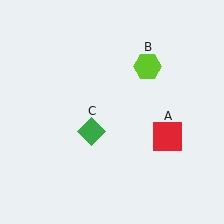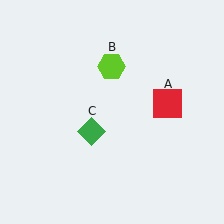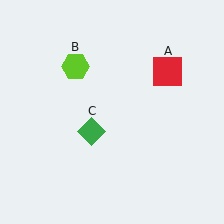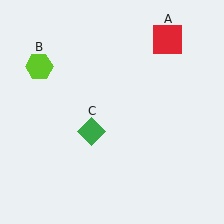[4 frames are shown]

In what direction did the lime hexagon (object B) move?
The lime hexagon (object B) moved left.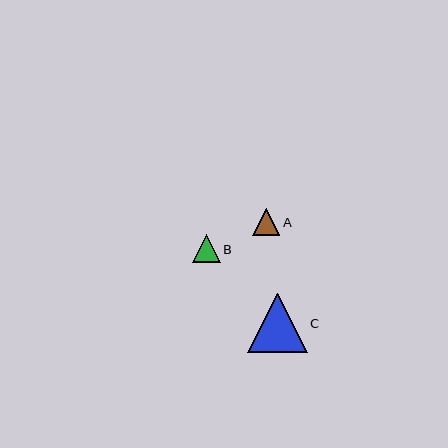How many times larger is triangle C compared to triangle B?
Triangle C is approximately 2.2 times the size of triangle B.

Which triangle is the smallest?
Triangle A is the smallest with a size of approximately 27 pixels.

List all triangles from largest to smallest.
From largest to smallest: C, B, A.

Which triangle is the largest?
Triangle C is the largest with a size of approximately 59 pixels.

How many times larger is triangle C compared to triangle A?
Triangle C is approximately 2.2 times the size of triangle A.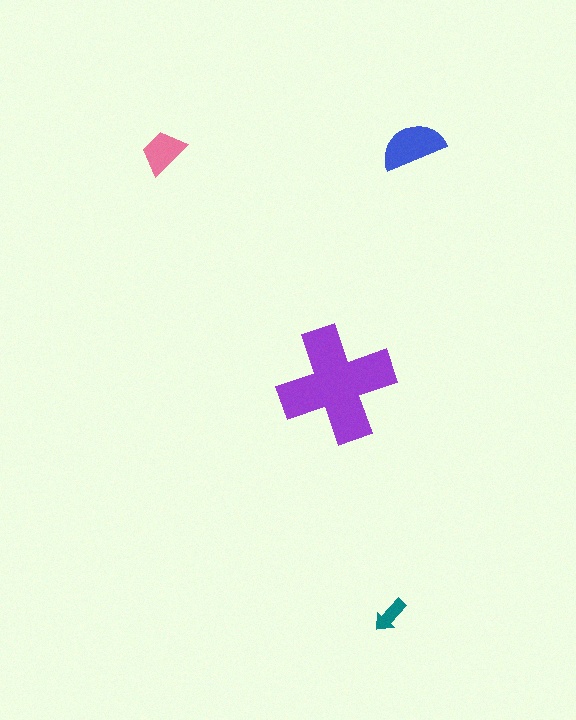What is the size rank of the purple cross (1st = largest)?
1st.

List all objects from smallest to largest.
The teal arrow, the pink trapezoid, the blue semicircle, the purple cross.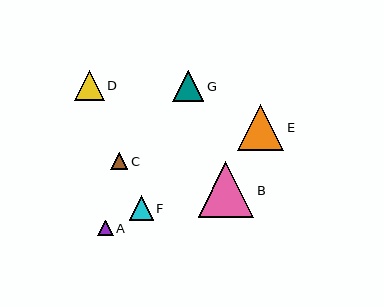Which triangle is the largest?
Triangle B is the largest with a size of approximately 56 pixels.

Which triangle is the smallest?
Triangle A is the smallest with a size of approximately 16 pixels.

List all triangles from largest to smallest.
From largest to smallest: B, E, G, D, F, C, A.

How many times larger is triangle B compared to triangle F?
Triangle B is approximately 2.3 times the size of triangle F.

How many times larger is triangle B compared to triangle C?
Triangle B is approximately 3.3 times the size of triangle C.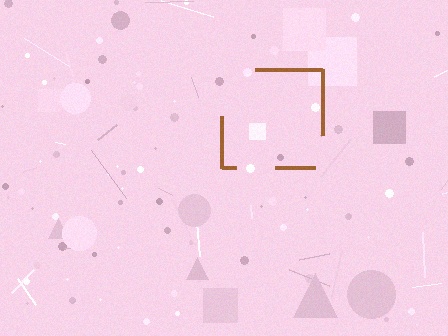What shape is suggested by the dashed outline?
The dashed outline suggests a square.